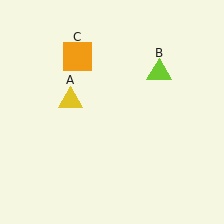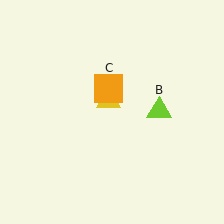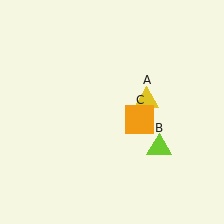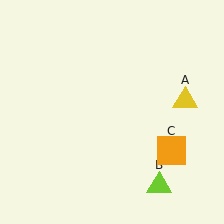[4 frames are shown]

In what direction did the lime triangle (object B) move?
The lime triangle (object B) moved down.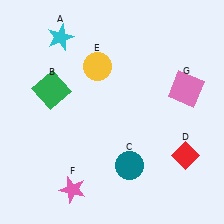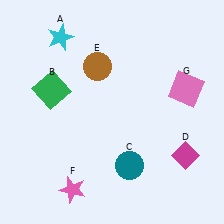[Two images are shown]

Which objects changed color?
D changed from red to magenta. E changed from yellow to brown.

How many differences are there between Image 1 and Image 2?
There are 2 differences between the two images.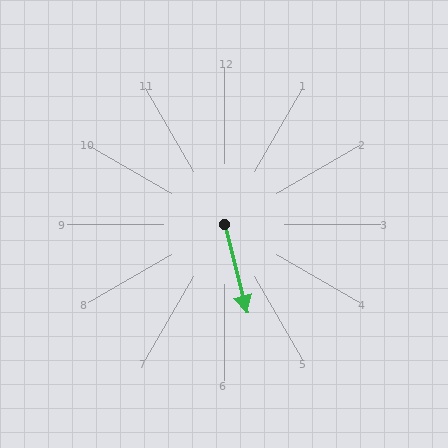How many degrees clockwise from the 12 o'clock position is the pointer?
Approximately 166 degrees.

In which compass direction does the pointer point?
South.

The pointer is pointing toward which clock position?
Roughly 6 o'clock.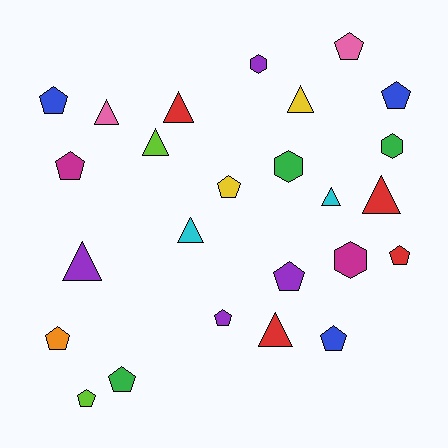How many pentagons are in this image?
There are 12 pentagons.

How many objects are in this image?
There are 25 objects.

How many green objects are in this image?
There are 3 green objects.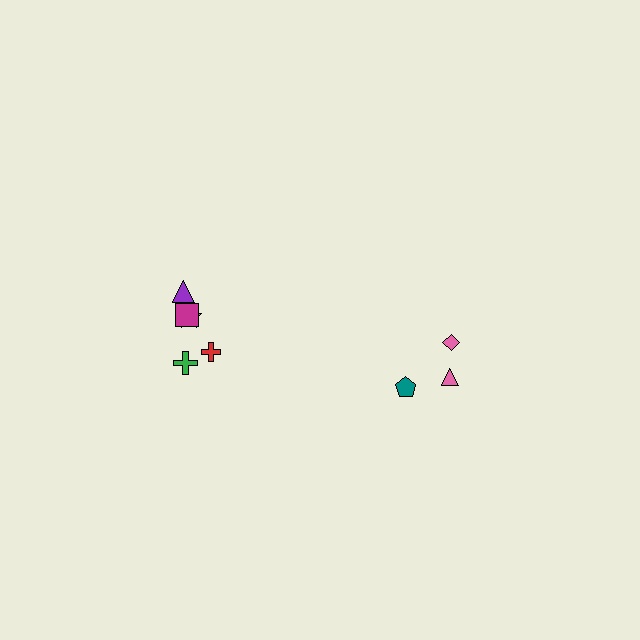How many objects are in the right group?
There are 3 objects.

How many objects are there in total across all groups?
There are 8 objects.